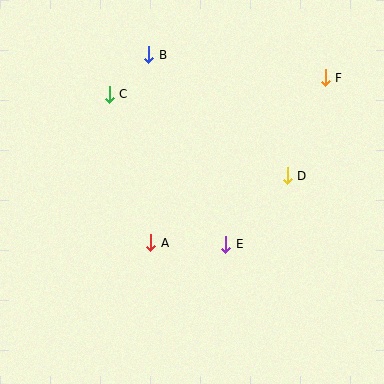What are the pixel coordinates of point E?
Point E is at (226, 244).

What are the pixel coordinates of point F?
Point F is at (325, 78).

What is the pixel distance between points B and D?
The distance between B and D is 184 pixels.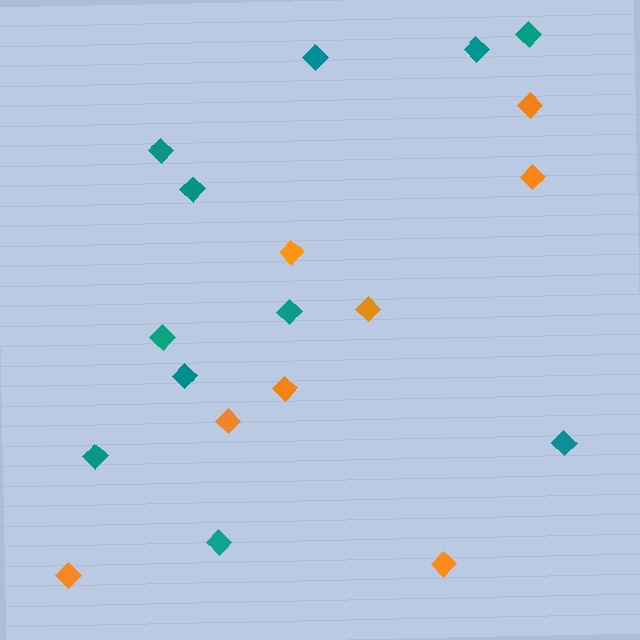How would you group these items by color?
There are 2 groups: one group of orange diamonds (8) and one group of teal diamonds (11).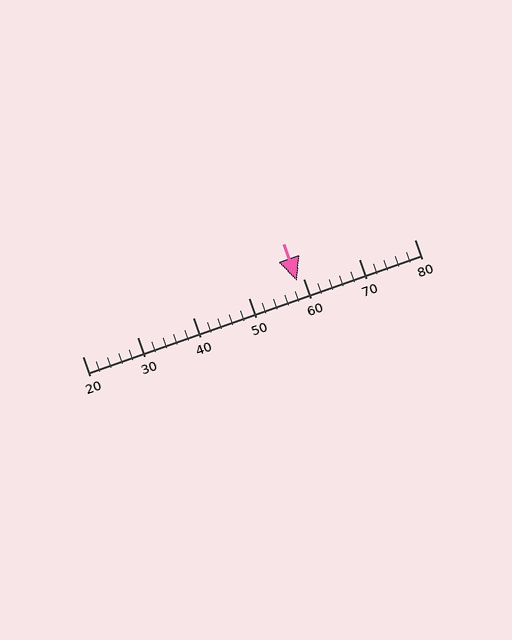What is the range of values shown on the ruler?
The ruler shows values from 20 to 80.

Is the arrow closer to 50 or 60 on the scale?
The arrow is closer to 60.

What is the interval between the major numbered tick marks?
The major tick marks are spaced 10 units apart.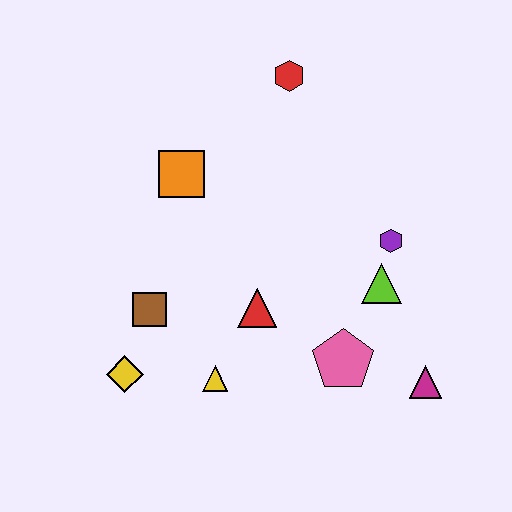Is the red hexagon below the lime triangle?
No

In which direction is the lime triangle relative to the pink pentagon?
The lime triangle is above the pink pentagon.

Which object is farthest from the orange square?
The magenta triangle is farthest from the orange square.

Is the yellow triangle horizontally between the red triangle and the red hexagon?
No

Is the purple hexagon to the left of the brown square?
No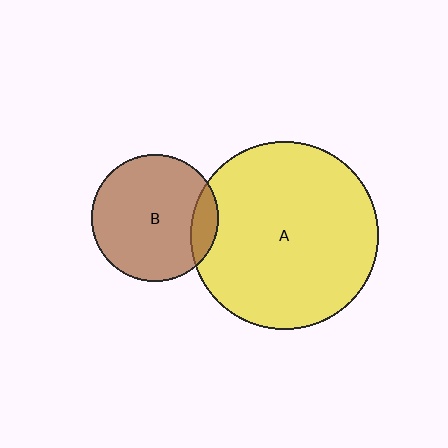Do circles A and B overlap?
Yes.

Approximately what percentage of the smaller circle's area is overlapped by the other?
Approximately 15%.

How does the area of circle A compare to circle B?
Approximately 2.2 times.